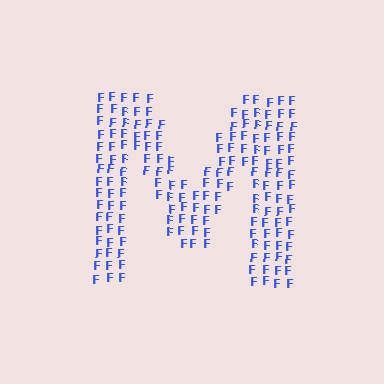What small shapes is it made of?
It is made of small letter F's.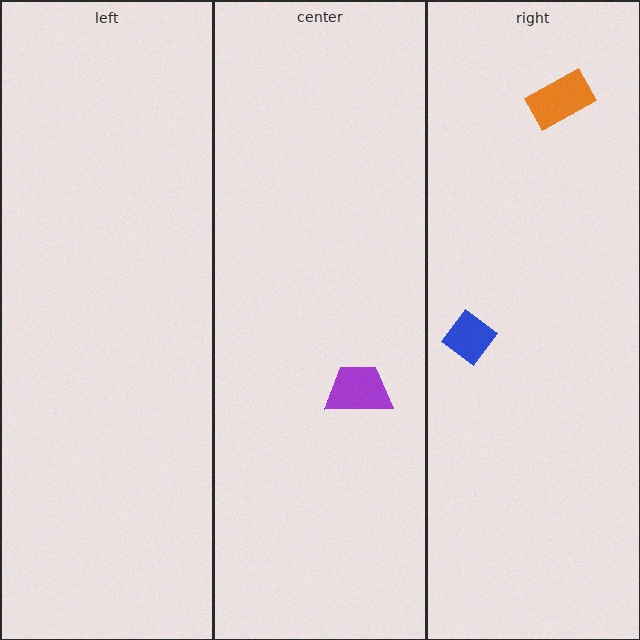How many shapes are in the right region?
2.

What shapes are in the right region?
The orange rectangle, the blue diamond.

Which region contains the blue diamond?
The right region.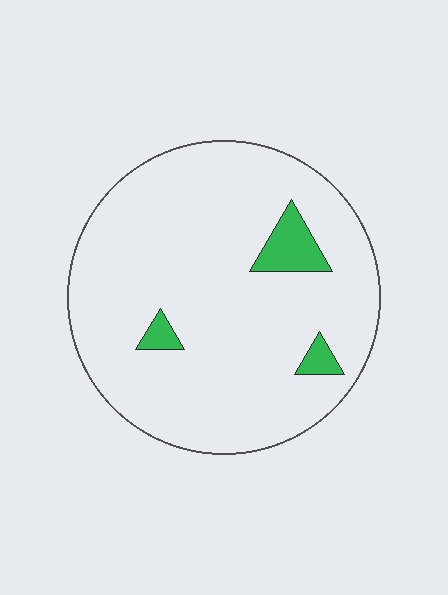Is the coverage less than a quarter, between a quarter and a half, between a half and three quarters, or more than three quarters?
Less than a quarter.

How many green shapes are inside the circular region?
3.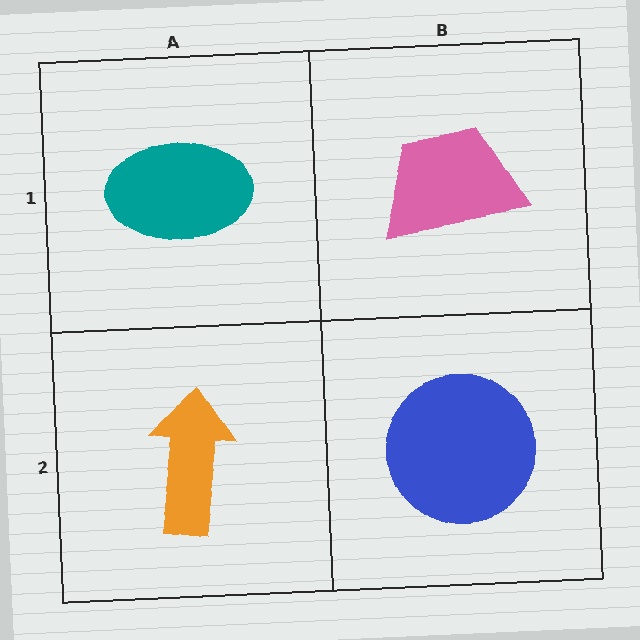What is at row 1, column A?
A teal ellipse.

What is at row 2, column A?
An orange arrow.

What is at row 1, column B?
A pink trapezoid.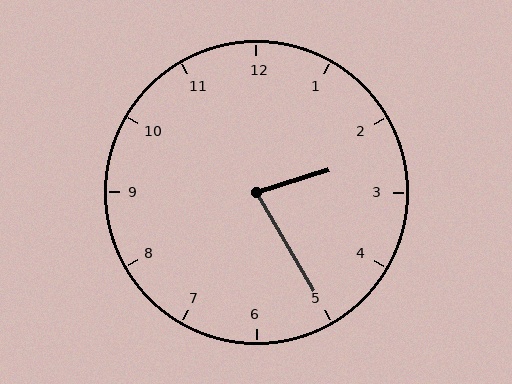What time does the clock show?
2:25.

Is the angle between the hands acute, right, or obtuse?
It is acute.